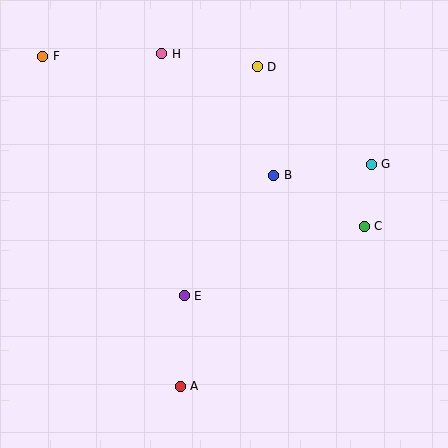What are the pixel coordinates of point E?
Point E is at (184, 296).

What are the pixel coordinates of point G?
Point G is at (371, 164).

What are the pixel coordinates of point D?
Point D is at (257, 67).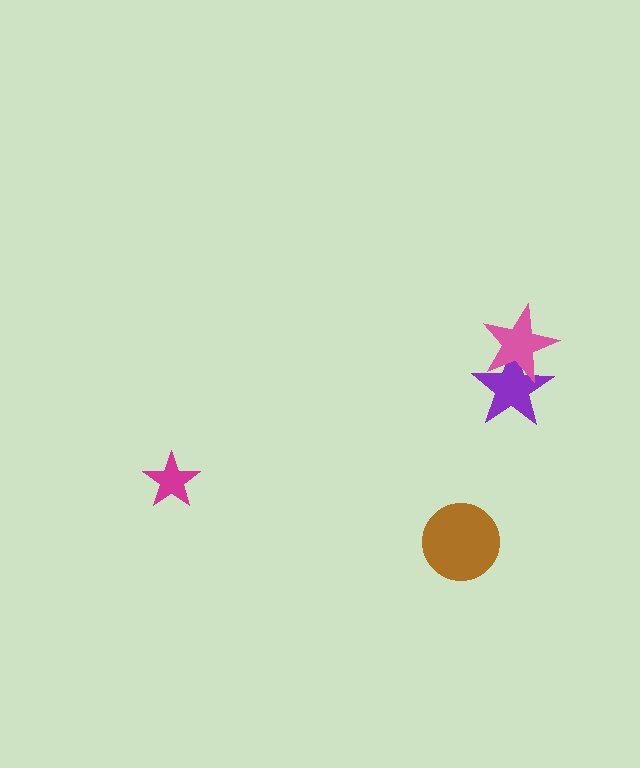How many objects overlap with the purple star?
1 object overlaps with the purple star.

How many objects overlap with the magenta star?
0 objects overlap with the magenta star.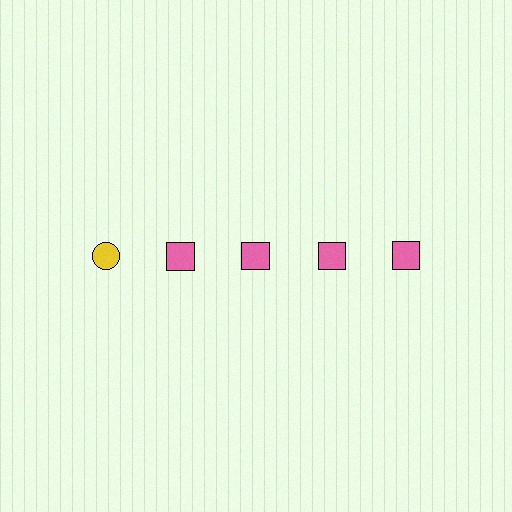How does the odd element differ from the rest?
It differs in both color (yellow instead of pink) and shape (circle instead of square).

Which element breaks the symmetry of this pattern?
The yellow circle in the top row, leftmost column breaks the symmetry. All other shapes are pink squares.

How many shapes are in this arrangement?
There are 5 shapes arranged in a grid pattern.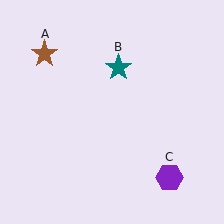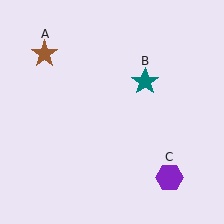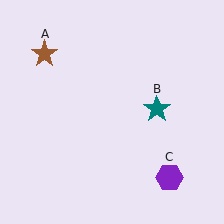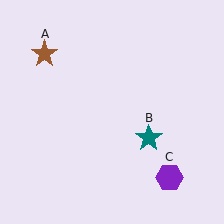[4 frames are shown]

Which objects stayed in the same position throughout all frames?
Brown star (object A) and purple hexagon (object C) remained stationary.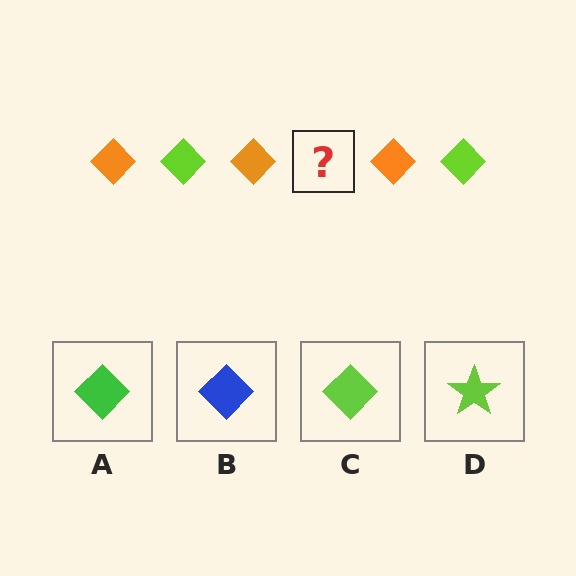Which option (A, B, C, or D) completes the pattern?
C.